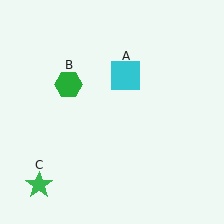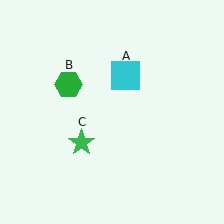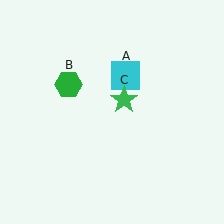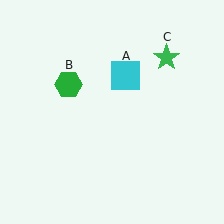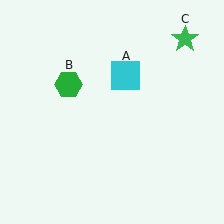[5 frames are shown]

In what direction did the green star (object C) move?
The green star (object C) moved up and to the right.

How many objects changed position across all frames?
1 object changed position: green star (object C).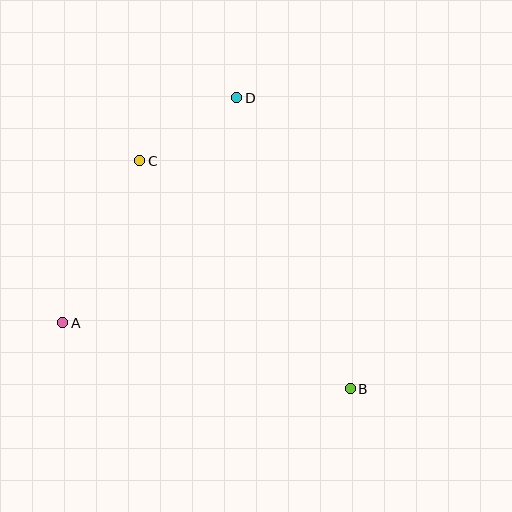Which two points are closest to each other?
Points C and D are closest to each other.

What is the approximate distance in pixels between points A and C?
The distance between A and C is approximately 179 pixels.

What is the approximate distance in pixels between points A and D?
The distance between A and D is approximately 284 pixels.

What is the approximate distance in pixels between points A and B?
The distance between A and B is approximately 295 pixels.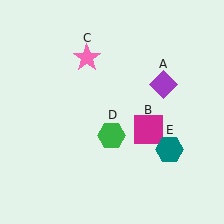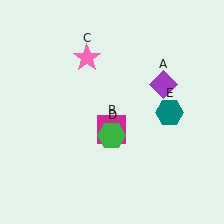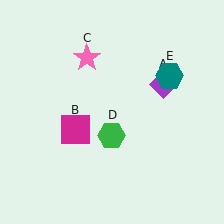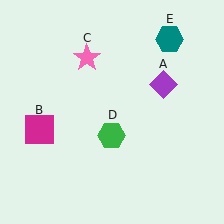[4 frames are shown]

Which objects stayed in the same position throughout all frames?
Purple diamond (object A) and pink star (object C) and green hexagon (object D) remained stationary.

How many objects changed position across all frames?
2 objects changed position: magenta square (object B), teal hexagon (object E).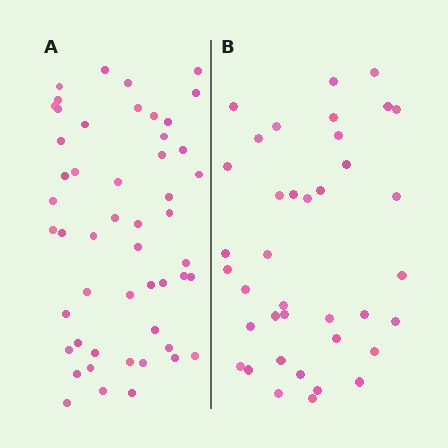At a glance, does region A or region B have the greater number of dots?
Region A (the left region) has more dots.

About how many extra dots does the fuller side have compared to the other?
Region A has approximately 15 more dots than region B.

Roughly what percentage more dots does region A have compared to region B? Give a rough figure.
About 35% more.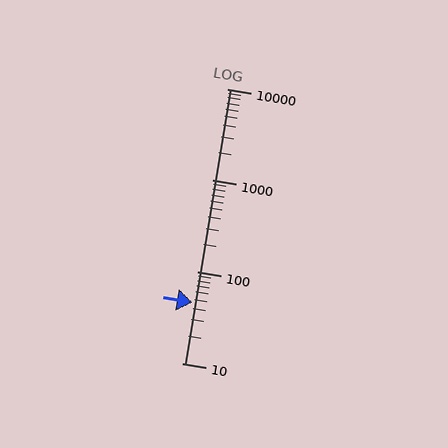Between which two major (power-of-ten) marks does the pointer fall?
The pointer is between 10 and 100.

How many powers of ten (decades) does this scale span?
The scale spans 3 decades, from 10 to 10000.